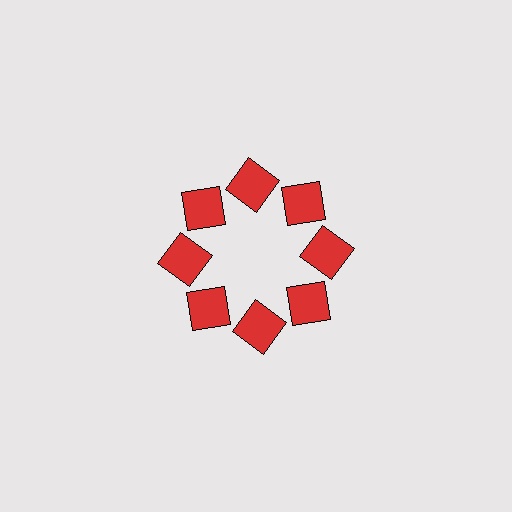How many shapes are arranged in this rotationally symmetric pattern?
There are 8 shapes, arranged in 8 groups of 1.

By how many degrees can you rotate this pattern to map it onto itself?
The pattern maps onto itself every 45 degrees of rotation.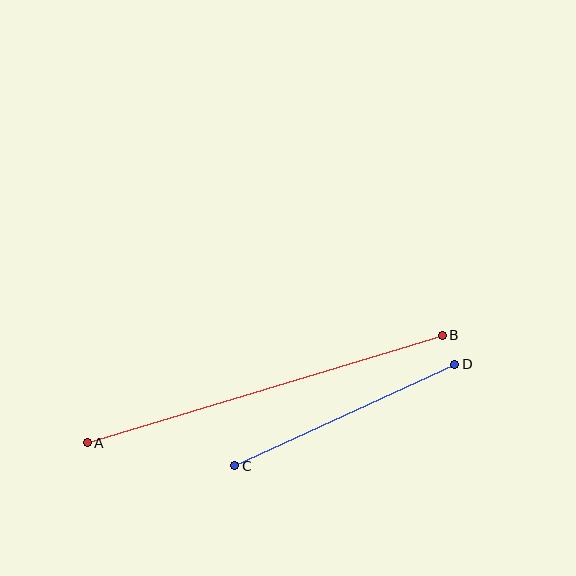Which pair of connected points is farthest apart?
Points A and B are farthest apart.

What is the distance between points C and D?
The distance is approximately 242 pixels.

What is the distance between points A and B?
The distance is approximately 371 pixels.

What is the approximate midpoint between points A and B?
The midpoint is at approximately (265, 389) pixels.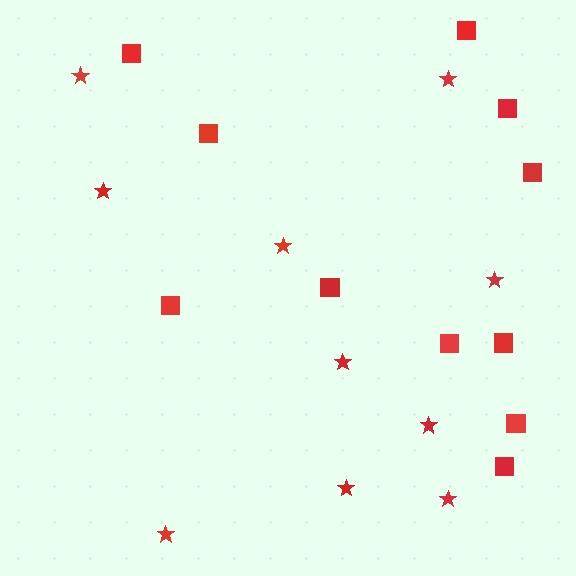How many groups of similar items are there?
There are 2 groups: one group of squares (11) and one group of stars (10).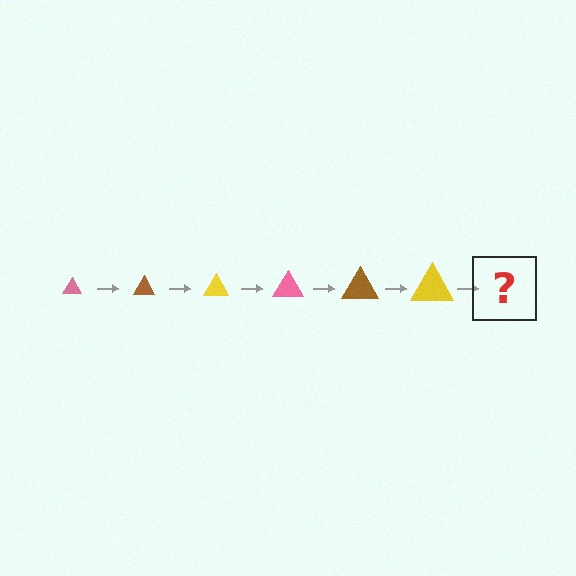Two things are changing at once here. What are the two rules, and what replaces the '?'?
The two rules are that the triangle grows larger each step and the color cycles through pink, brown, and yellow. The '?' should be a pink triangle, larger than the previous one.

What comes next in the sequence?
The next element should be a pink triangle, larger than the previous one.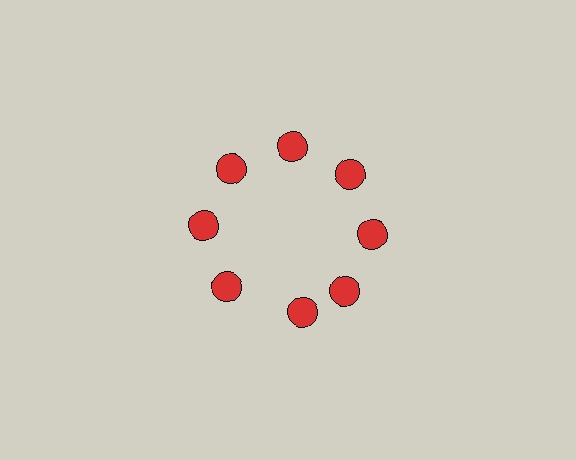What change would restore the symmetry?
The symmetry would be restored by rotating it back into even spacing with its neighbors so that all 8 circles sit at equal angles and equal distance from the center.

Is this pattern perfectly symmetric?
No. The 8 red circles are arranged in a ring, but one element near the 6 o'clock position is rotated out of alignment along the ring, breaking the 8-fold rotational symmetry.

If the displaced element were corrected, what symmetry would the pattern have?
It would have 8-fold rotational symmetry — the pattern would map onto itself every 45 degrees.